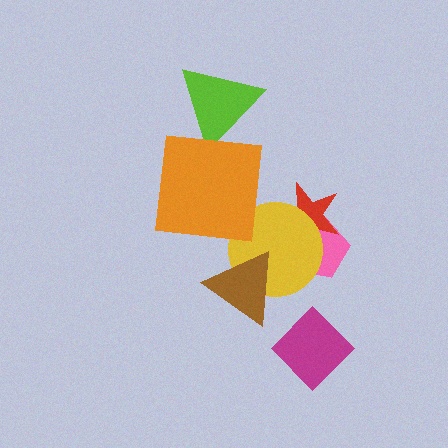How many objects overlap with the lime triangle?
1 object overlaps with the lime triangle.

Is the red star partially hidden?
Yes, it is partially covered by another shape.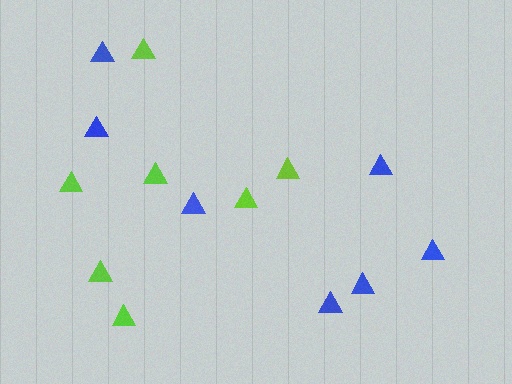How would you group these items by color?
There are 2 groups: one group of lime triangles (7) and one group of blue triangles (7).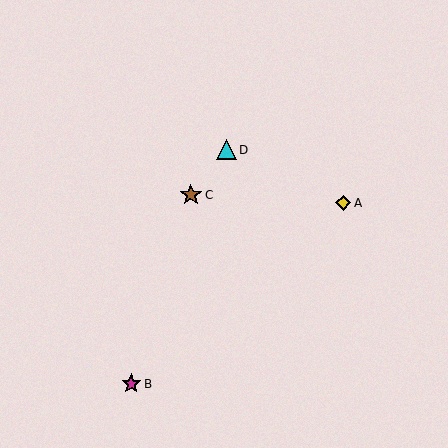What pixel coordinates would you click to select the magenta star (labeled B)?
Click at (131, 384) to select the magenta star B.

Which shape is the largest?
The brown star (labeled C) is the largest.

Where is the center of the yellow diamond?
The center of the yellow diamond is at (343, 203).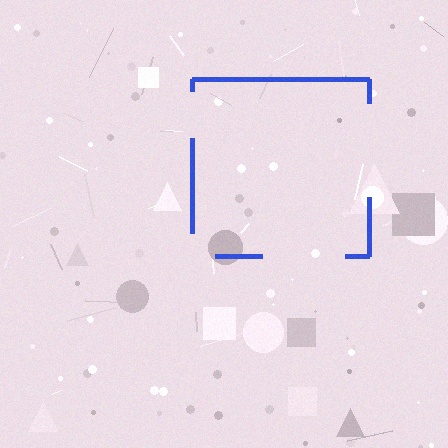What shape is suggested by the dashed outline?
The dashed outline suggests a square.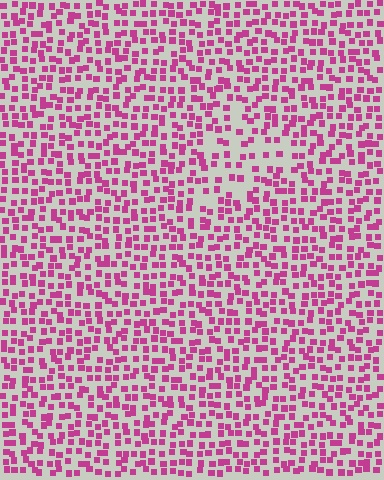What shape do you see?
I see a triangle.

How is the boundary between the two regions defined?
The boundary is defined by a change in element density (approximately 1.8x ratio). All elements are the same color, size, and shape.